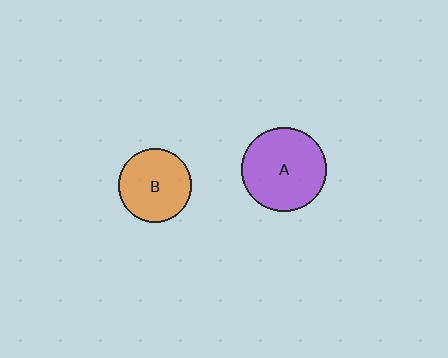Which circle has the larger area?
Circle A (purple).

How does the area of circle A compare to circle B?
Approximately 1.3 times.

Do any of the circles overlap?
No, none of the circles overlap.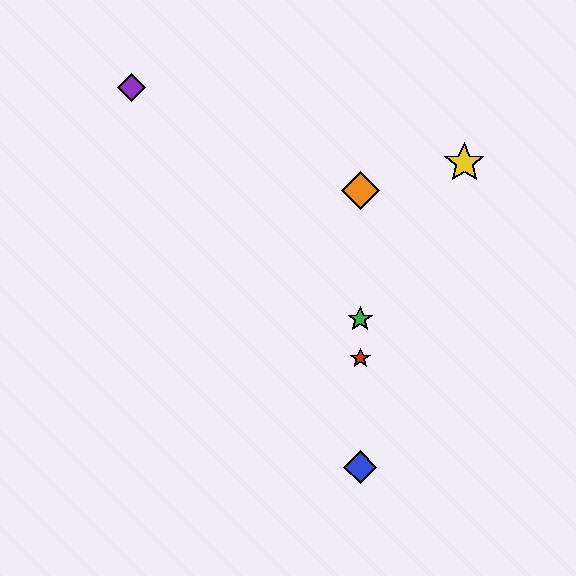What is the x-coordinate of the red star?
The red star is at x≈360.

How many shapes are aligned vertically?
4 shapes (the red star, the blue diamond, the green star, the orange diamond) are aligned vertically.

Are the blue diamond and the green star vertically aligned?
Yes, both are at x≈360.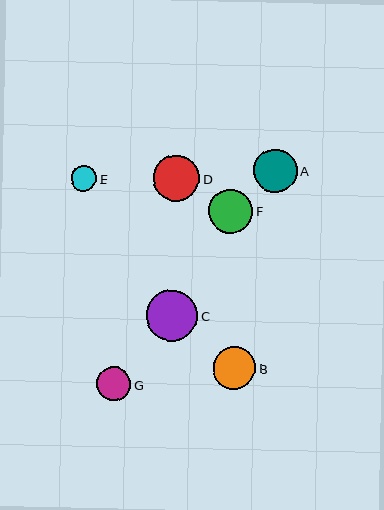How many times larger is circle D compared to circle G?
Circle D is approximately 1.4 times the size of circle G.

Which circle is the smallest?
Circle E is the smallest with a size of approximately 26 pixels.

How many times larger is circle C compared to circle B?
Circle C is approximately 1.2 times the size of circle B.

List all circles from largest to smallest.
From largest to smallest: C, D, F, A, B, G, E.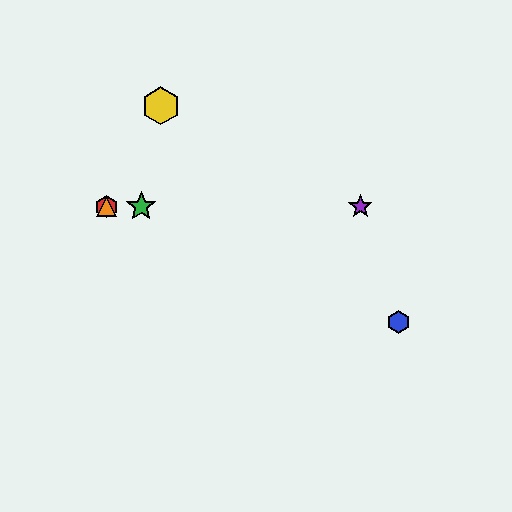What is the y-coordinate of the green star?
The green star is at y≈207.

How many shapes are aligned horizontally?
4 shapes (the red hexagon, the green star, the purple star, the orange triangle) are aligned horizontally.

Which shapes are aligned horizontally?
The red hexagon, the green star, the purple star, the orange triangle are aligned horizontally.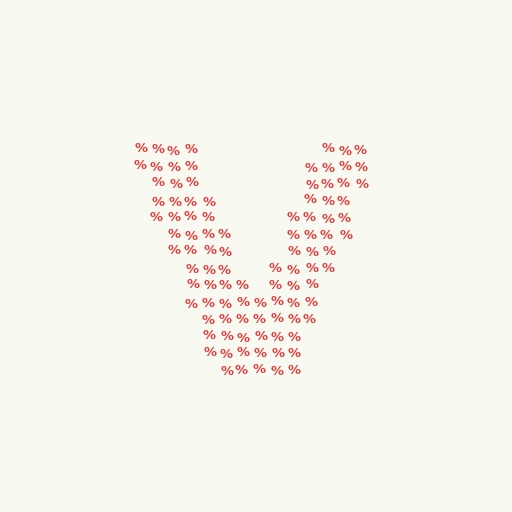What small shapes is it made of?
It is made of small percent signs.